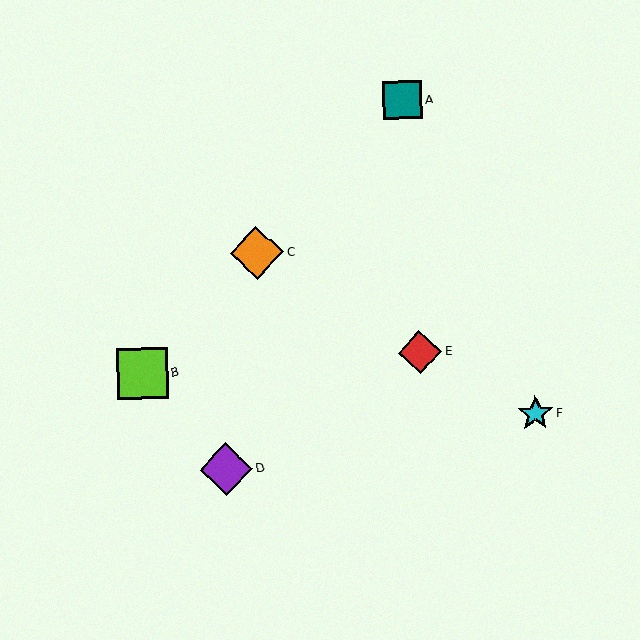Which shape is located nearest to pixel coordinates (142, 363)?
The lime square (labeled B) at (143, 373) is nearest to that location.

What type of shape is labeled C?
Shape C is an orange diamond.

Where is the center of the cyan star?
The center of the cyan star is at (535, 413).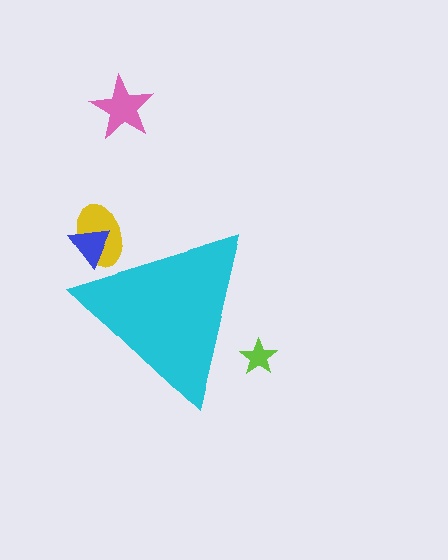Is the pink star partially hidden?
No, the pink star is fully visible.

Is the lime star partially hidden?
Yes, the lime star is partially hidden behind the cyan triangle.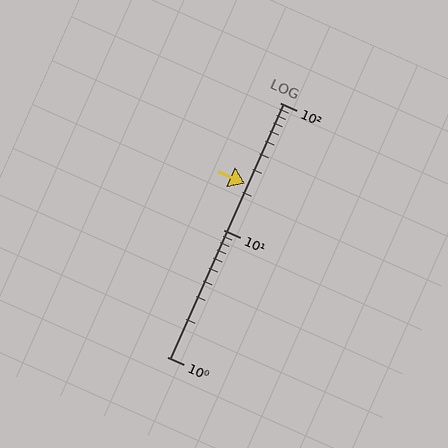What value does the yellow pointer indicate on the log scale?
The pointer indicates approximately 23.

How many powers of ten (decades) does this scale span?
The scale spans 2 decades, from 1 to 100.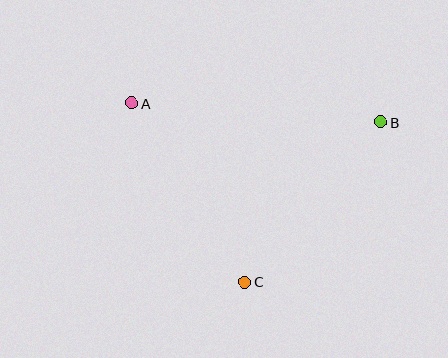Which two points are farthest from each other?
Points A and B are farthest from each other.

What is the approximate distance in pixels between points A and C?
The distance between A and C is approximately 211 pixels.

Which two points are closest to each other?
Points B and C are closest to each other.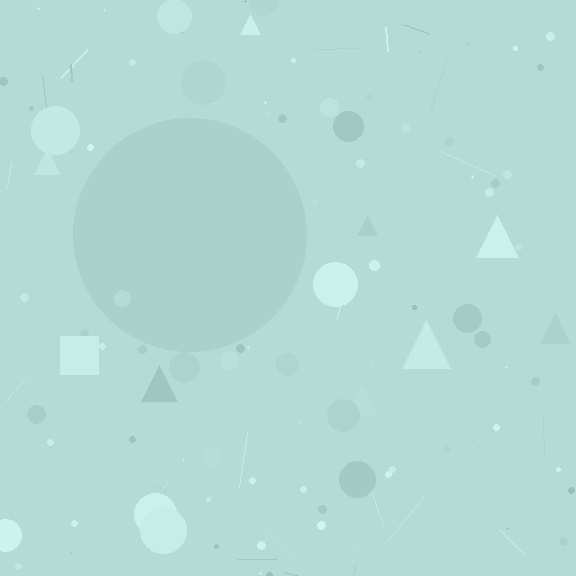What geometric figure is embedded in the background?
A circle is embedded in the background.